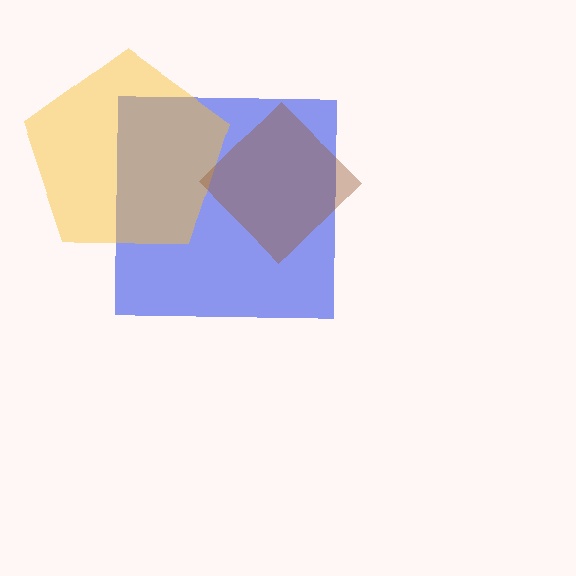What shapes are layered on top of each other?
The layered shapes are: a blue square, a yellow pentagon, a brown diamond.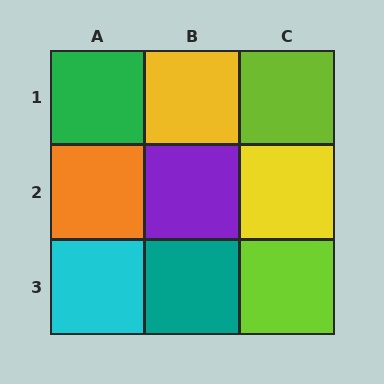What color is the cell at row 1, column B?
Yellow.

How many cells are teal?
1 cell is teal.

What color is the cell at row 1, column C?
Lime.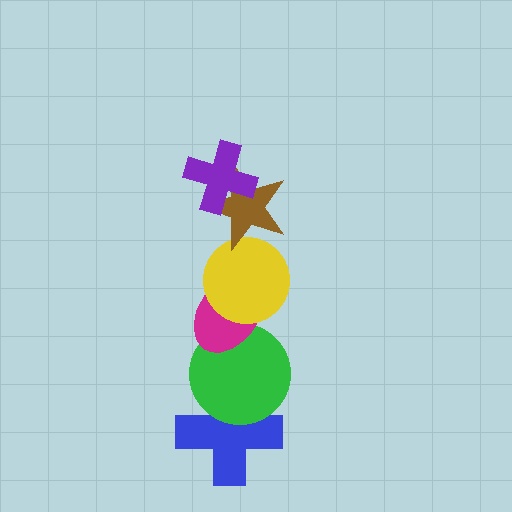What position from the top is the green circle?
The green circle is 5th from the top.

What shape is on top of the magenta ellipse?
The yellow circle is on top of the magenta ellipse.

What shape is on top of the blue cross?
The green circle is on top of the blue cross.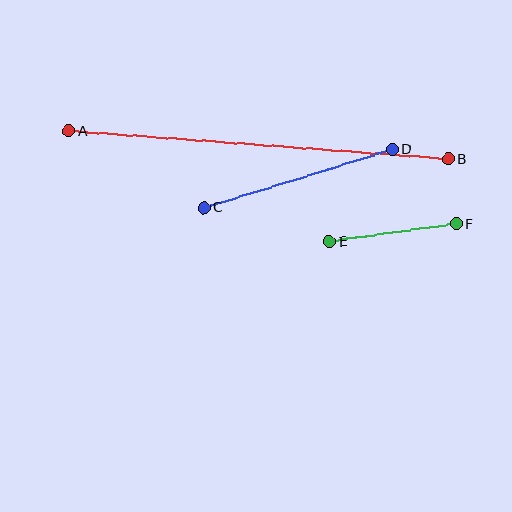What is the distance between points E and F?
The distance is approximately 128 pixels.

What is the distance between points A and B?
The distance is approximately 381 pixels.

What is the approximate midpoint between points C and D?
The midpoint is at approximately (298, 179) pixels.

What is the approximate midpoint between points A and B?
The midpoint is at approximately (259, 145) pixels.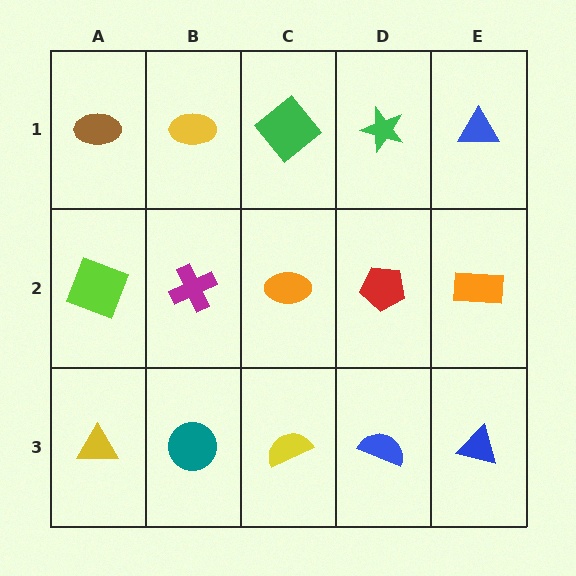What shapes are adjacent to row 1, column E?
An orange rectangle (row 2, column E), a green star (row 1, column D).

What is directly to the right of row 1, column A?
A yellow ellipse.